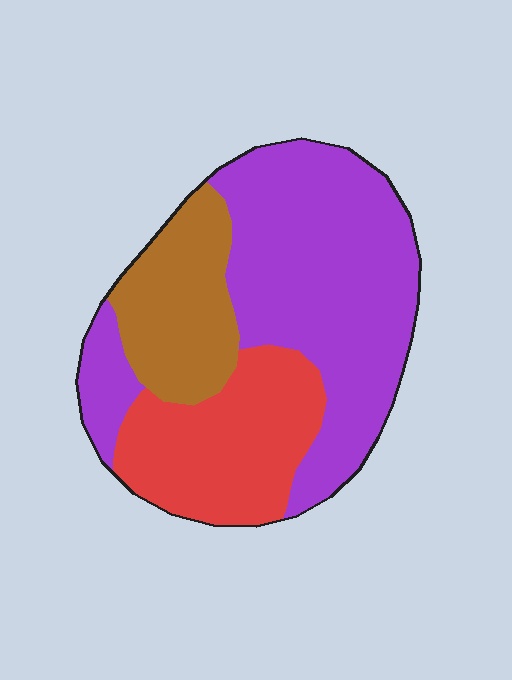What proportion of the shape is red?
Red covers around 25% of the shape.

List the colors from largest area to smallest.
From largest to smallest: purple, red, brown.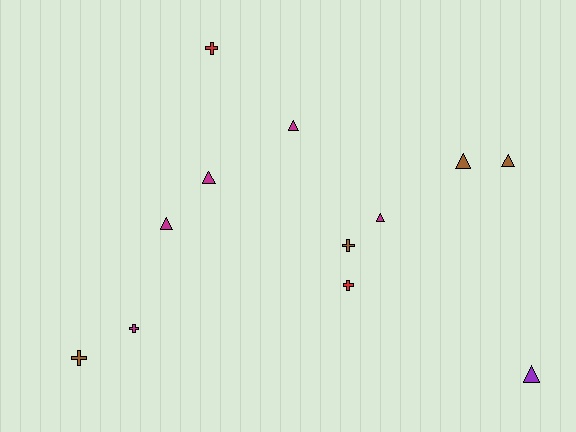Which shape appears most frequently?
Triangle, with 7 objects.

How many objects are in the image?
There are 12 objects.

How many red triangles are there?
There are no red triangles.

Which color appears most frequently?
Magenta, with 5 objects.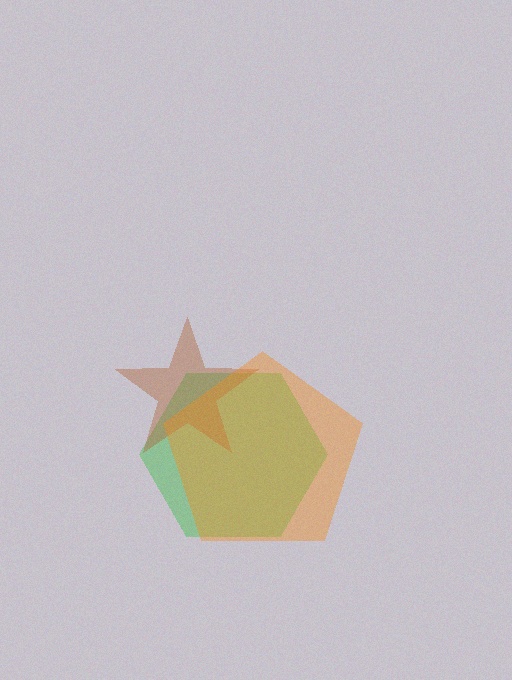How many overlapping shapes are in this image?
There are 3 overlapping shapes in the image.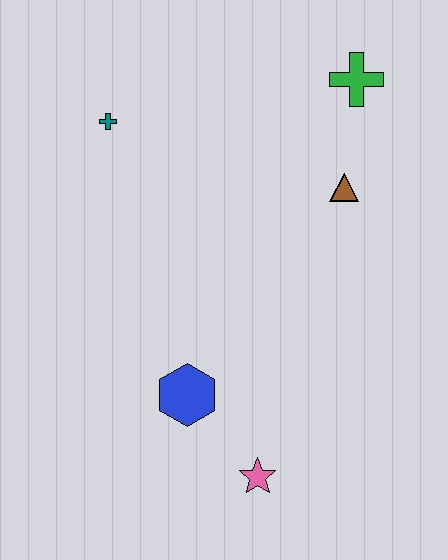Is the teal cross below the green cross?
Yes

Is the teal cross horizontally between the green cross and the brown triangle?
No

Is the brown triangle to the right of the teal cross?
Yes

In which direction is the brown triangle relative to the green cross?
The brown triangle is below the green cross.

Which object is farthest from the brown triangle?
The pink star is farthest from the brown triangle.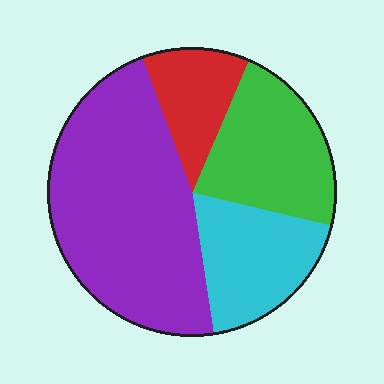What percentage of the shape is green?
Green covers roughly 20% of the shape.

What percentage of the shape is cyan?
Cyan covers 19% of the shape.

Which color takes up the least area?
Red, at roughly 10%.